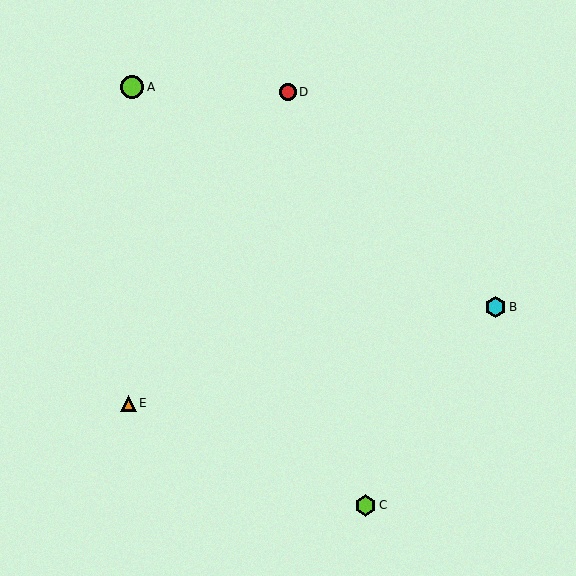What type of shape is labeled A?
Shape A is a lime circle.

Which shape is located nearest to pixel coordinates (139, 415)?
The orange triangle (labeled E) at (128, 403) is nearest to that location.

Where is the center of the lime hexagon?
The center of the lime hexagon is at (365, 506).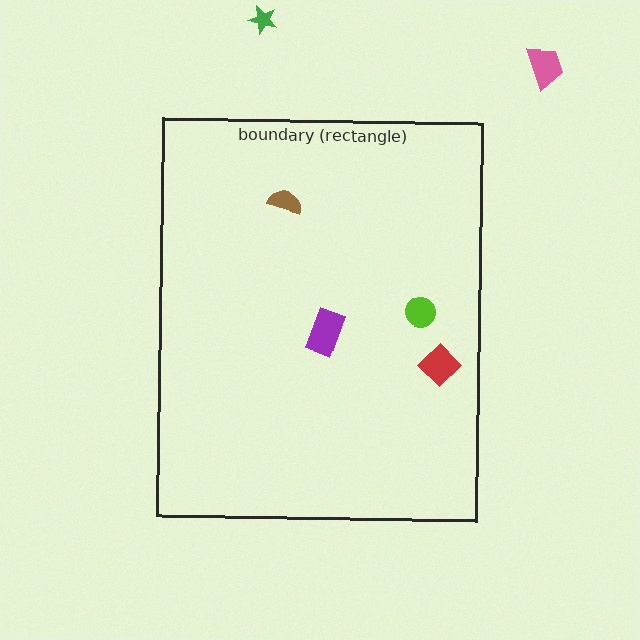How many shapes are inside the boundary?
4 inside, 2 outside.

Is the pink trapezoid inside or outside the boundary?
Outside.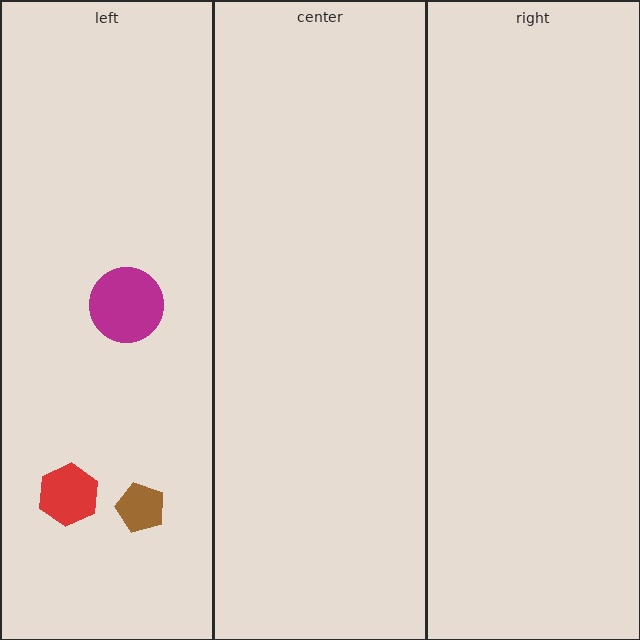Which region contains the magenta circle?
The left region.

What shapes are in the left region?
The magenta circle, the red hexagon, the brown pentagon.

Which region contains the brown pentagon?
The left region.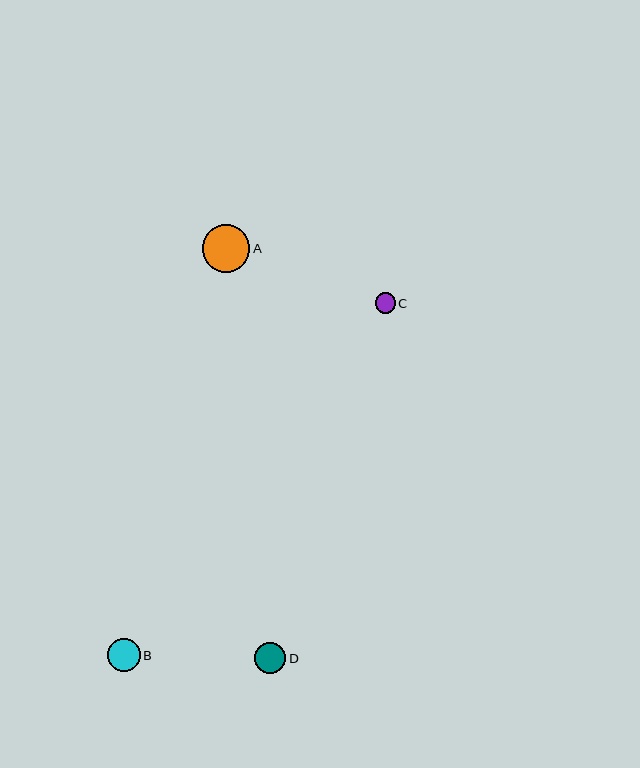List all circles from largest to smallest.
From largest to smallest: A, B, D, C.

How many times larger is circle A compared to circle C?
Circle A is approximately 2.4 times the size of circle C.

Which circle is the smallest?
Circle C is the smallest with a size of approximately 20 pixels.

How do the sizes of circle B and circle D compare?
Circle B and circle D are approximately the same size.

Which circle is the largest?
Circle A is the largest with a size of approximately 48 pixels.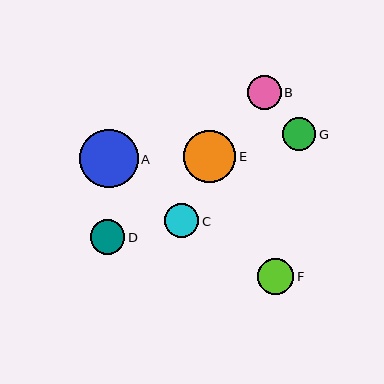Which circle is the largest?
Circle A is the largest with a size of approximately 59 pixels.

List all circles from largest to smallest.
From largest to smallest: A, E, F, C, D, B, G.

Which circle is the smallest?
Circle G is the smallest with a size of approximately 33 pixels.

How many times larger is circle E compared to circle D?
Circle E is approximately 1.5 times the size of circle D.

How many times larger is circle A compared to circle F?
Circle A is approximately 1.6 times the size of circle F.